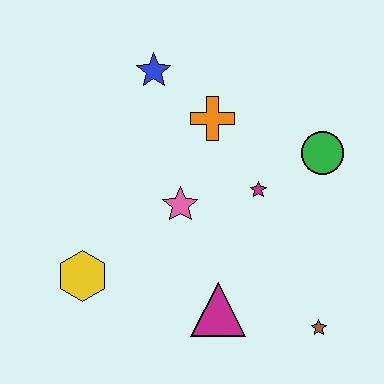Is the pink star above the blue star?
No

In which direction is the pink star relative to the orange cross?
The pink star is below the orange cross.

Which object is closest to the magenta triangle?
The brown star is closest to the magenta triangle.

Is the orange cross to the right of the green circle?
No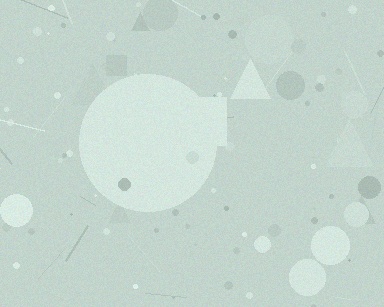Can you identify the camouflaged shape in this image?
The camouflaged shape is a circle.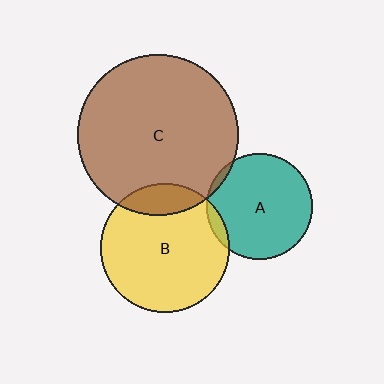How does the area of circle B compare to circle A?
Approximately 1.5 times.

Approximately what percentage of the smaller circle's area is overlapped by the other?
Approximately 5%.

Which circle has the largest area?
Circle C (brown).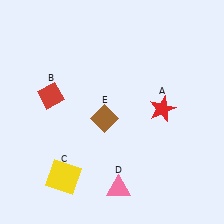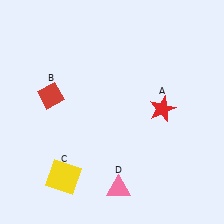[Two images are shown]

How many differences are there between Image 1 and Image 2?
There is 1 difference between the two images.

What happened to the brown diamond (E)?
The brown diamond (E) was removed in Image 2. It was in the bottom-left area of Image 1.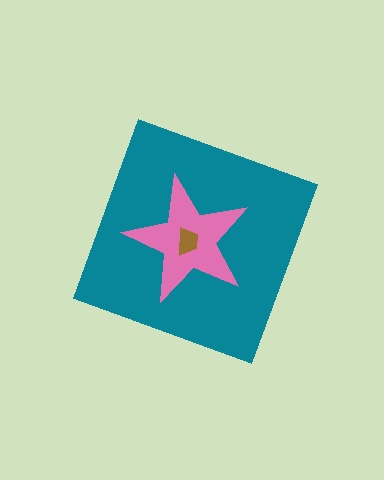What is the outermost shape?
The teal diamond.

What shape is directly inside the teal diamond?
The pink star.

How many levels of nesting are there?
3.